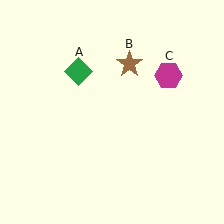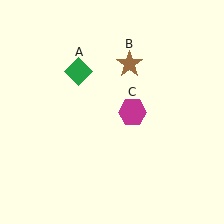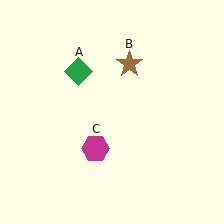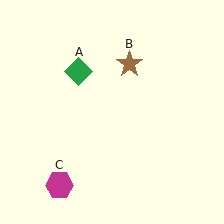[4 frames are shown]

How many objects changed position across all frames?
1 object changed position: magenta hexagon (object C).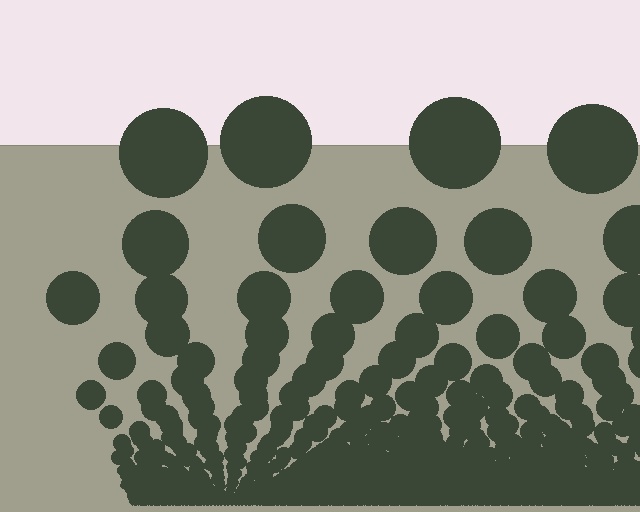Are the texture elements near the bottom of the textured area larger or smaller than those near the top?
Smaller. The gradient is inverted — elements near the bottom are smaller and denser.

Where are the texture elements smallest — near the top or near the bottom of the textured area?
Near the bottom.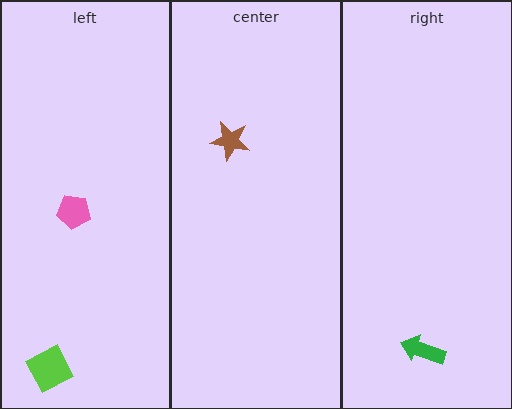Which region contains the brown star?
The center region.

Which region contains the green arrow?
The right region.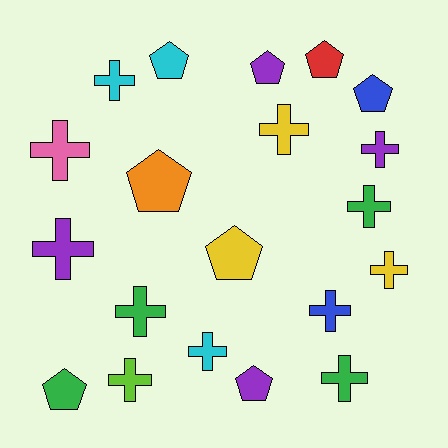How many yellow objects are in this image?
There are 3 yellow objects.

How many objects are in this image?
There are 20 objects.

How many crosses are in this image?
There are 12 crosses.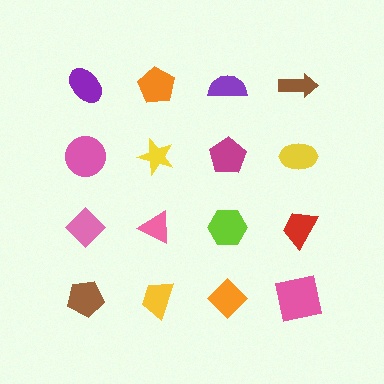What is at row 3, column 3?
A lime hexagon.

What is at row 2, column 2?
A yellow star.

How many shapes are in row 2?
4 shapes.